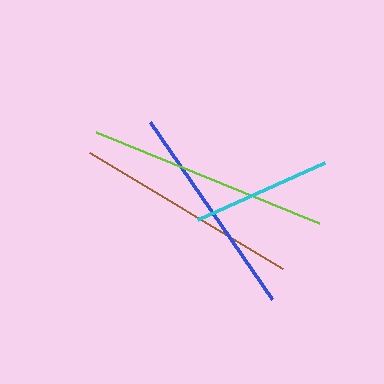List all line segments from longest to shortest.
From longest to shortest: lime, brown, blue, cyan.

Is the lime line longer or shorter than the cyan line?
The lime line is longer than the cyan line.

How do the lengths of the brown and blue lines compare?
The brown and blue lines are approximately the same length.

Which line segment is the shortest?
The cyan line is the shortest at approximately 139 pixels.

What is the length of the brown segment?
The brown segment is approximately 226 pixels long.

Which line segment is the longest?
The lime line is the longest at approximately 240 pixels.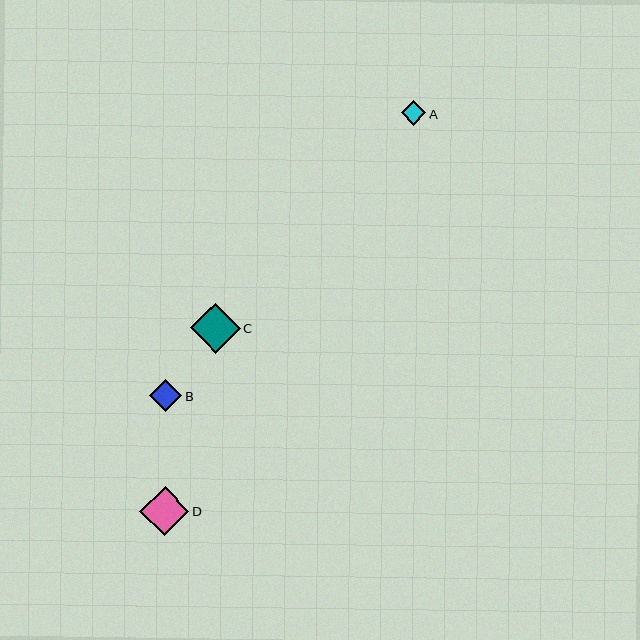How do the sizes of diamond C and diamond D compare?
Diamond C and diamond D are approximately the same size.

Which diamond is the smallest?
Diamond A is the smallest with a size of approximately 24 pixels.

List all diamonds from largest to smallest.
From largest to smallest: C, D, B, A.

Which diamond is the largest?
Diamond C is the largest with a size of approximately 50 pixels.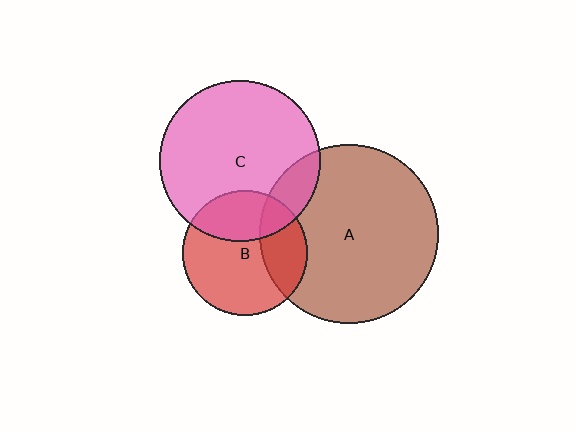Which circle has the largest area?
Circle A (brown).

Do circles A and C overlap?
Yes.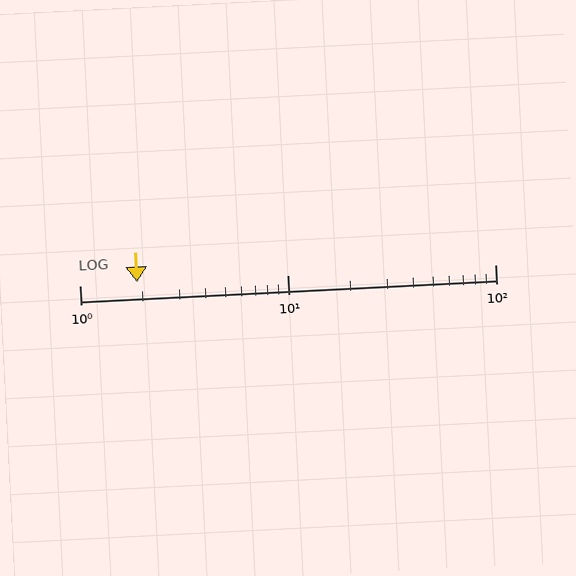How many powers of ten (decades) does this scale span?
The scale spans 2 decades, from 1 to 100.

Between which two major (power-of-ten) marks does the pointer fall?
The pointer is between 1 and 10.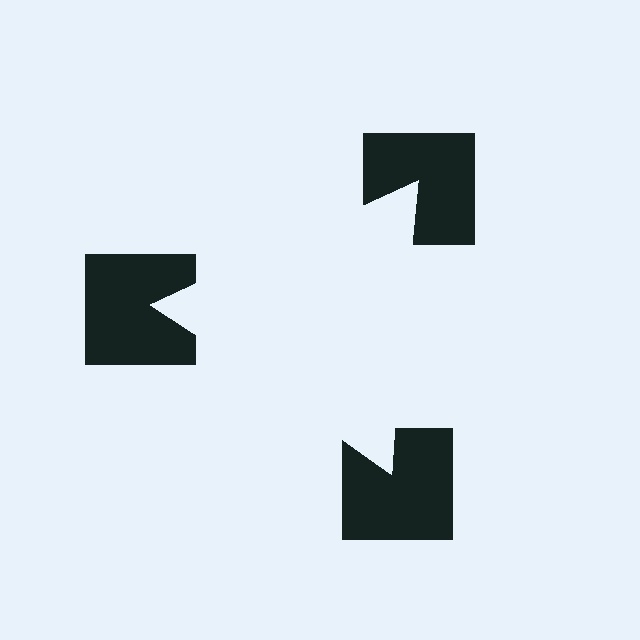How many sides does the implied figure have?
3 sides.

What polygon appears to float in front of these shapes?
An illusory triangle — its edges are inferred from the aligned wedge cuts in the notched squares, not physically drawn.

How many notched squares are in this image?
There are 3 — one at each vertex of the illusory triangle.